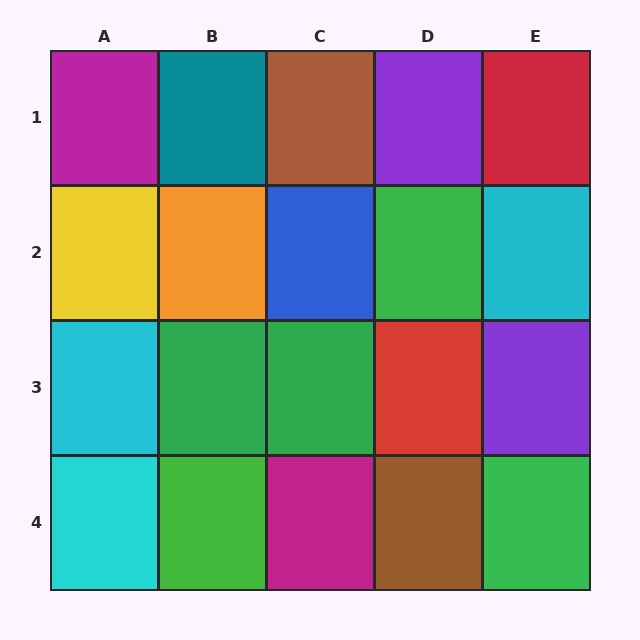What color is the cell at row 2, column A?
Yellow.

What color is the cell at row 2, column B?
Orange.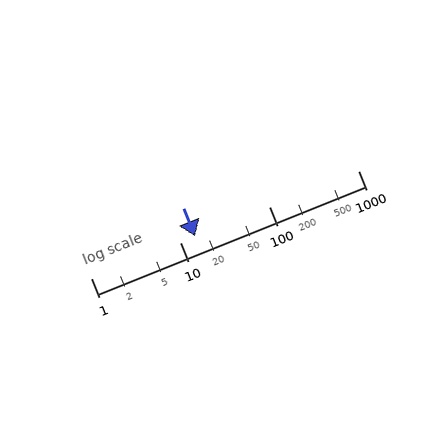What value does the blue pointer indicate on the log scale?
The pointer indicates approximately 15.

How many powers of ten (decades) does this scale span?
The scale spans 3 decades, from 1 to 1000.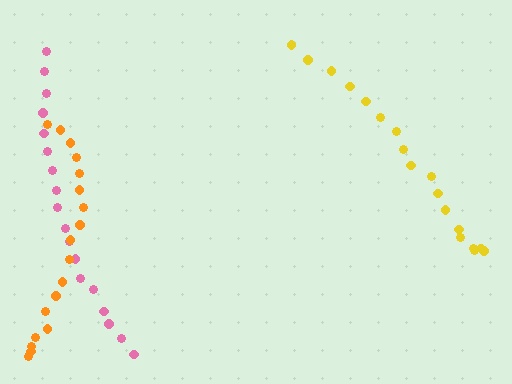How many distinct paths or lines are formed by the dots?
There are 3 distinct paths.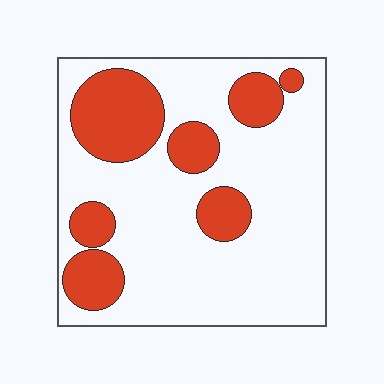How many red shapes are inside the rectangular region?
7.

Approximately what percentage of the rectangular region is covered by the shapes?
Approximately 25%.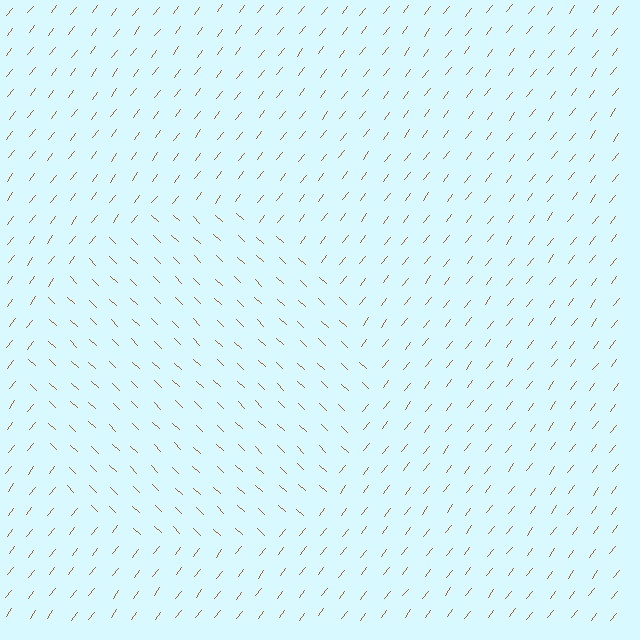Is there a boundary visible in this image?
Yes, there is a texture boundary formed by a change in line orientation.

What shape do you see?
I see a circle.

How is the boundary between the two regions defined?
The boundary is defined purely by a change in line orientation (approximately 84 degrees difference). All lines are the same color and thickness.